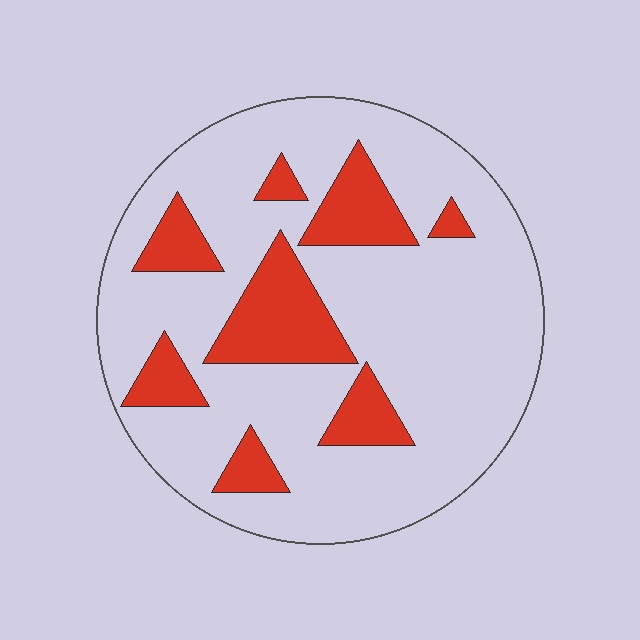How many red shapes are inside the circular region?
8.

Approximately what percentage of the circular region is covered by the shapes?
Approximately 20%.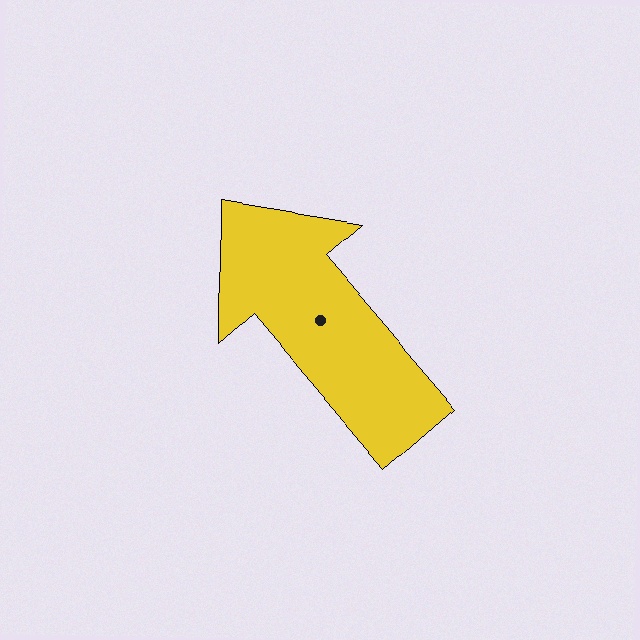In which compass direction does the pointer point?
Northwest.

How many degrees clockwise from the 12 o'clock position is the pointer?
Approximately 320 degrees.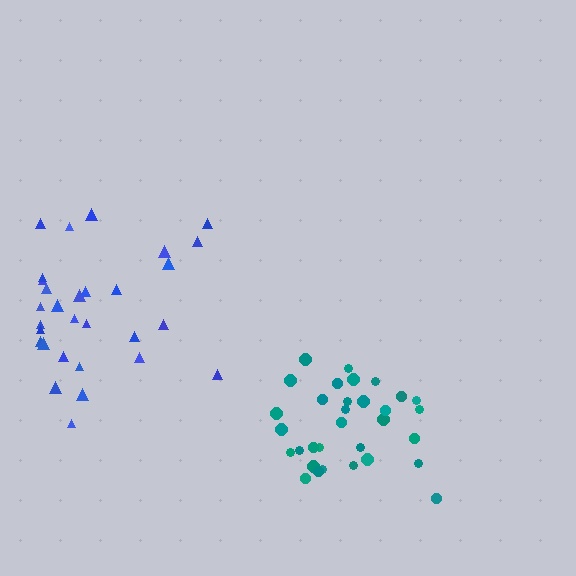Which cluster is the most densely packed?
Teal.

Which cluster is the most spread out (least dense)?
Blue.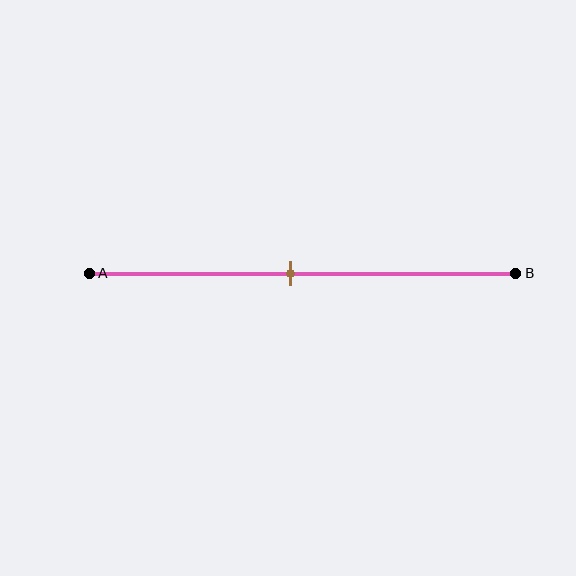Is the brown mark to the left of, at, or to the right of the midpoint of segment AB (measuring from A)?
The brown mark is approximately at the midpoint of segment AB.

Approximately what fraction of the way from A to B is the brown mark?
The brown mark is approximately 45% of the way from A to B.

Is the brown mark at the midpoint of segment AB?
Yes, the mark is approximately at the midpoint.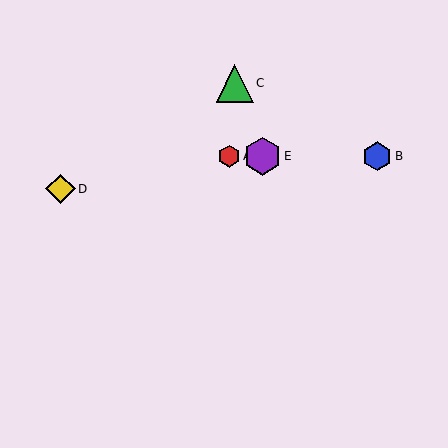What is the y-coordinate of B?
Object B is at y≈156.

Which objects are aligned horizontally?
Objects A, B, E are aligned horizontally.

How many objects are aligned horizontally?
3 objects (A, B, E) are aligned horizontally.